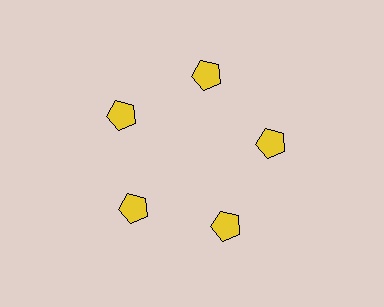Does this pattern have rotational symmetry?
Yes, this pattern has 5-fold rotational symmetry. It looks the same after rotating 72 degrees around the center.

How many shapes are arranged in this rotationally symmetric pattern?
There are 5 shapes, arranged in 5 groups of 1.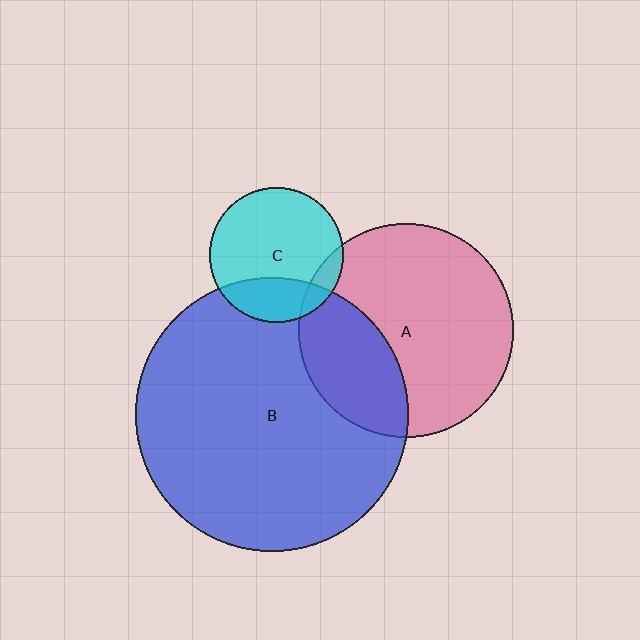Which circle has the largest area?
Circle B (blue).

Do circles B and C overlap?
Yes.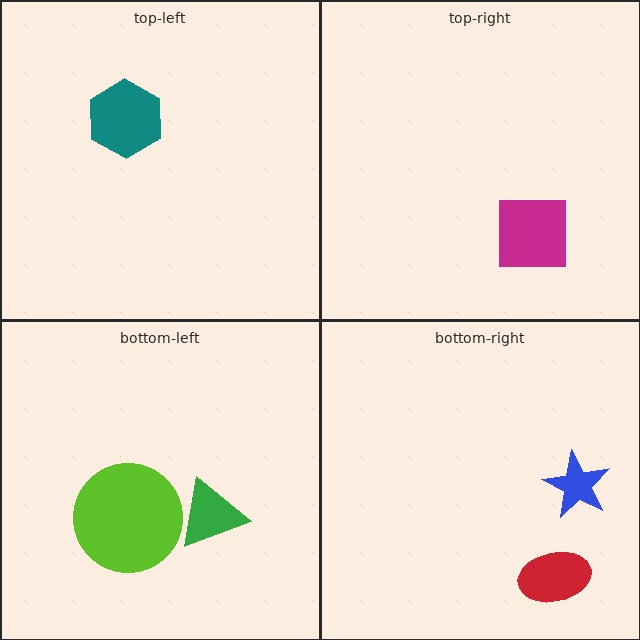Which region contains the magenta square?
The top-right region.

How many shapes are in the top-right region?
1.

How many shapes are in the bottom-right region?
2.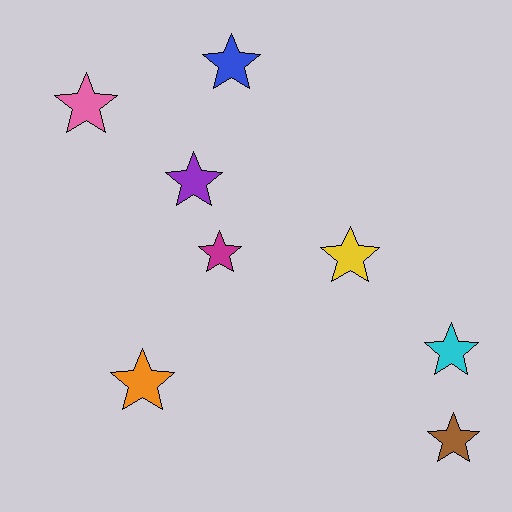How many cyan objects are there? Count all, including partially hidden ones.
There is 1 cyan object.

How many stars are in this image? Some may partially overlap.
There are 8 stars.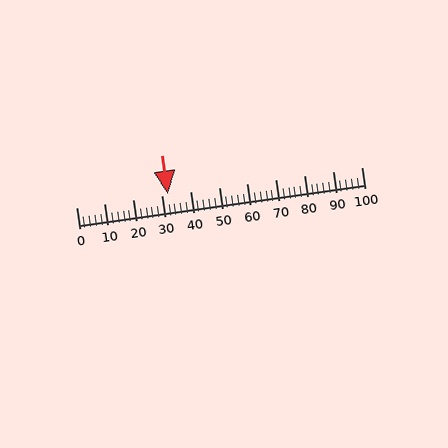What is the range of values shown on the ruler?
The ruler shows values from 0 to 100.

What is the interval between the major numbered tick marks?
The major tick marks are spaced 10 units apart.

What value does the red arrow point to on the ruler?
The red arrow points to approximately 32.